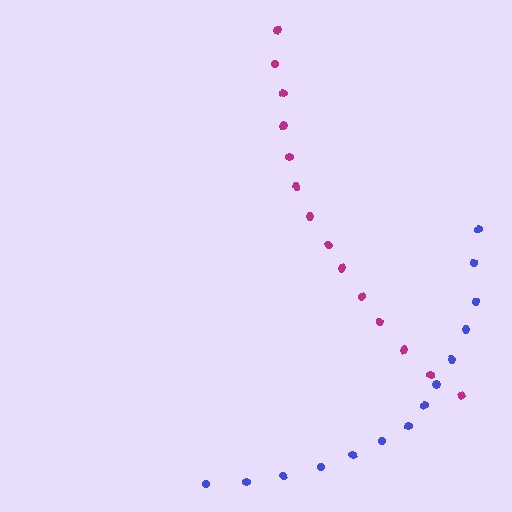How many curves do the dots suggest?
There are 2 distinct paths.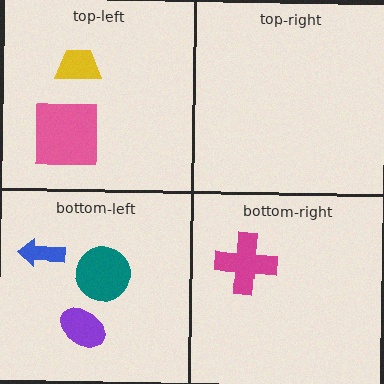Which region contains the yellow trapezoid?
The top-left region.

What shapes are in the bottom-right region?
The magenta cross.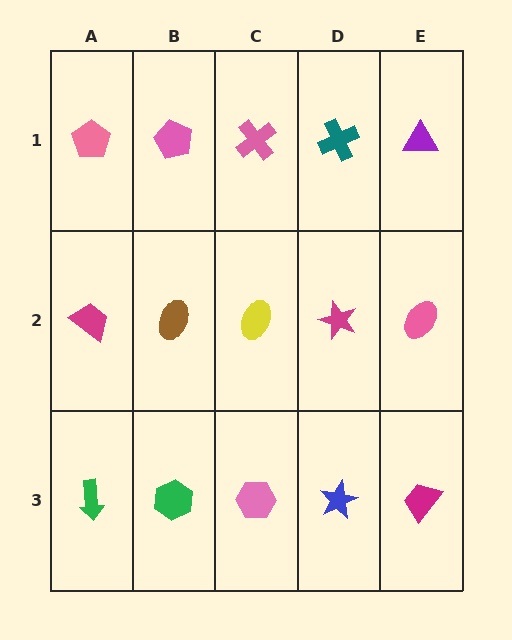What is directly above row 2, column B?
A pink pentagon.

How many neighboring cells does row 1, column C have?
3.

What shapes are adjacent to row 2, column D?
A teal cross (row 1, column D), a blue star (row 3, column D), a yellow ellipse (row 2, column C), a pink ellipse (row 2, column E).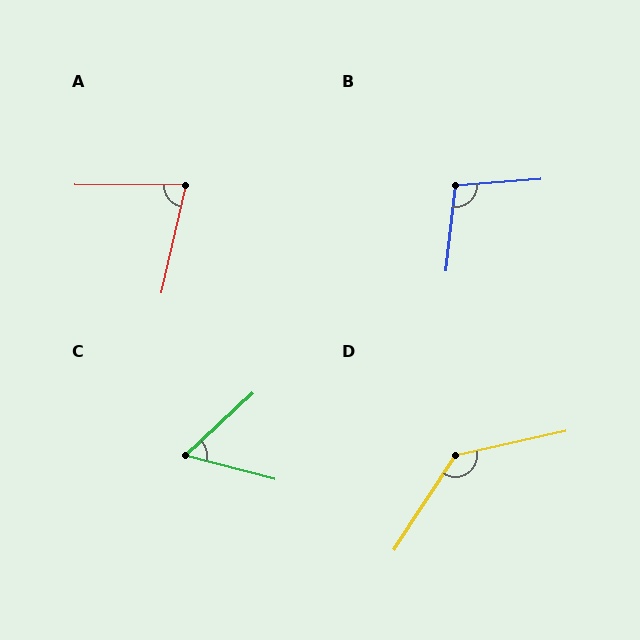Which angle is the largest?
D, at approximately 136 degrees.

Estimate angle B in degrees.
Approximately 101 degrees.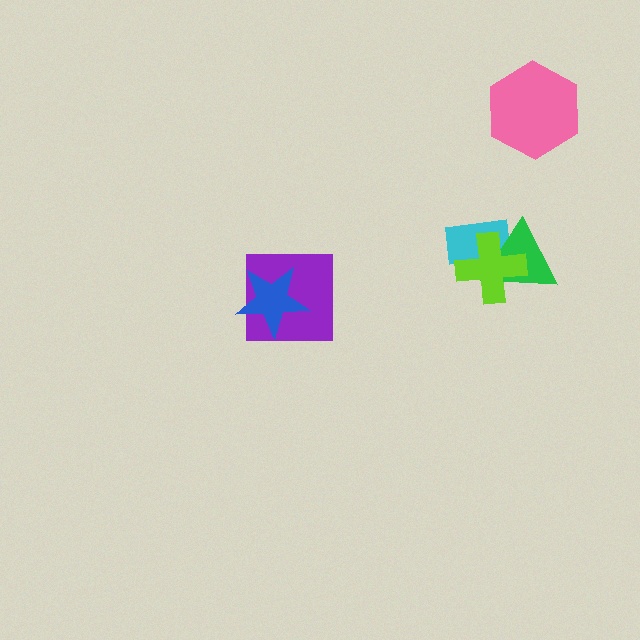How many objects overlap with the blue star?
1 object overlaps with the blue star.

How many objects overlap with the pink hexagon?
0 objects overlap with the pink hexagon.